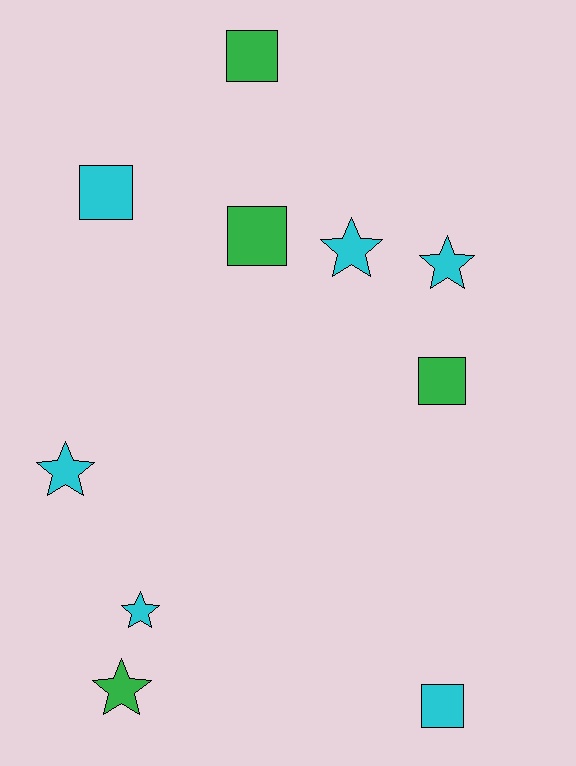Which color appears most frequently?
Cyan, with 6 objects.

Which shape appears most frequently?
Star, with 5 objects.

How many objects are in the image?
There are 10 objects.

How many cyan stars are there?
There are 4 cyan stars.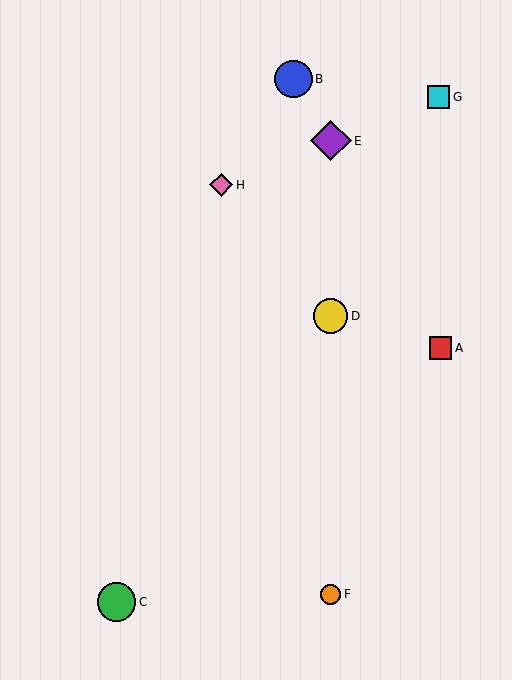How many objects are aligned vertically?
3 objects (D, E, F) are aligned vertically.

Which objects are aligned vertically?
Objects D, E, F are aligned vertically.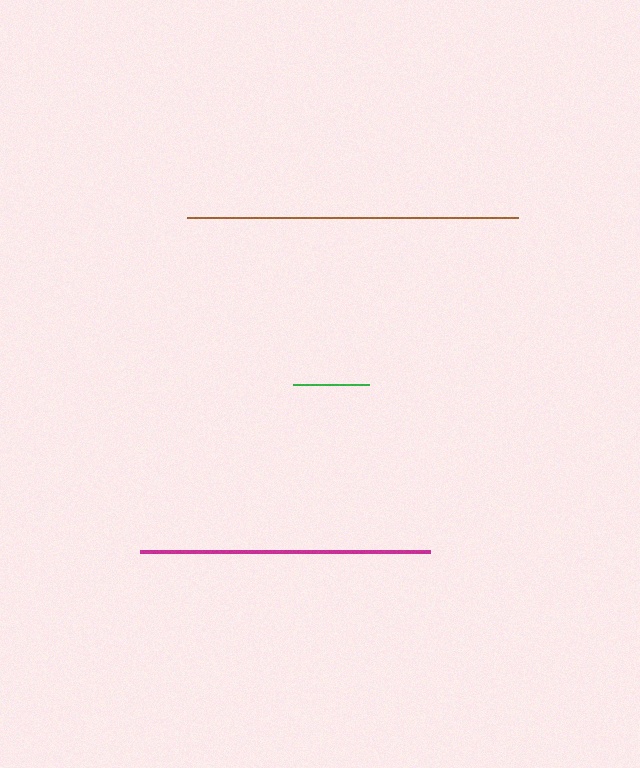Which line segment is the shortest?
The green line is the shortest at approximately 76 pixels.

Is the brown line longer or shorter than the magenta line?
The brown line is longer than the magenta line.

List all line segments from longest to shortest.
From longest to shortest: brown, magenta, green.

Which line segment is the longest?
The brown line is the longest at approximately 330 pixels.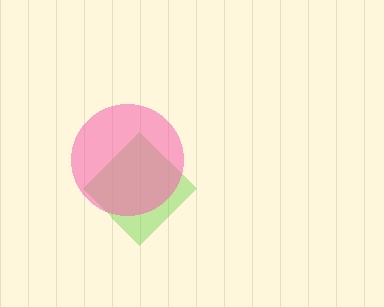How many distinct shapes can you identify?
There are 2 distinct shapes: a lime diamond, a pink circle.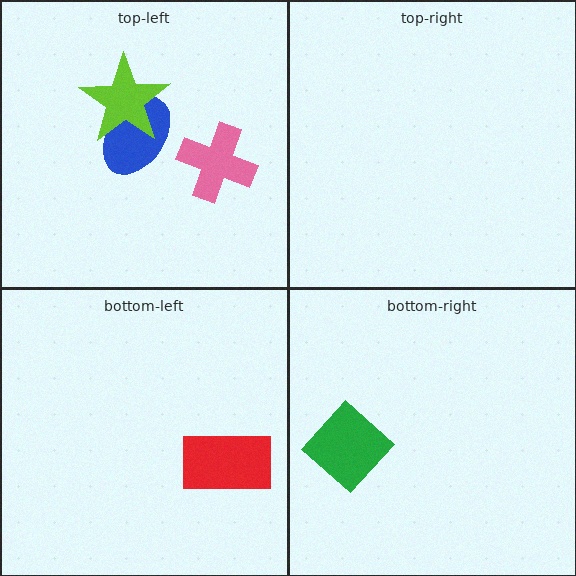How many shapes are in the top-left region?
3.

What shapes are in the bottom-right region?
The green diamond.